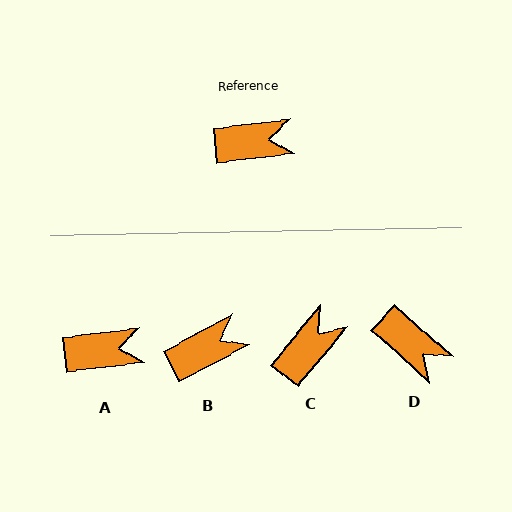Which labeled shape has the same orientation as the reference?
A.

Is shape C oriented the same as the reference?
No, it is off by about 44 degrees.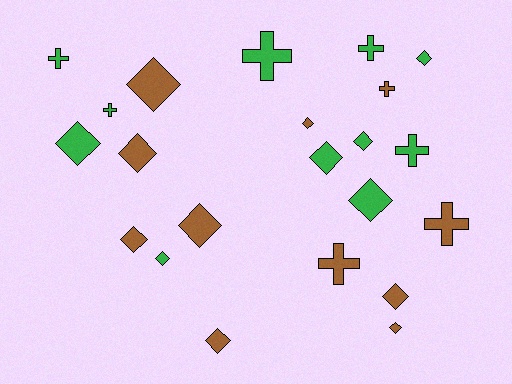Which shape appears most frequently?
Diamond, with 14 objects.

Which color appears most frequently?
Green, with 11 objects.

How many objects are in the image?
There are 22 objects.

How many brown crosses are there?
There are 3 brown crosses.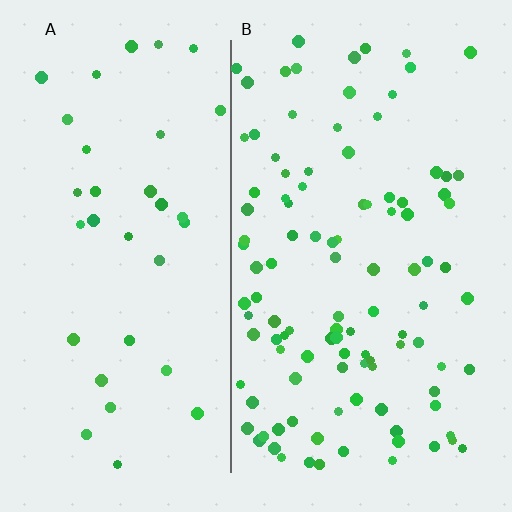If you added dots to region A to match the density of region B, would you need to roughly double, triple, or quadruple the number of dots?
Approximately triple.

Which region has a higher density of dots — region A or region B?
B (the right).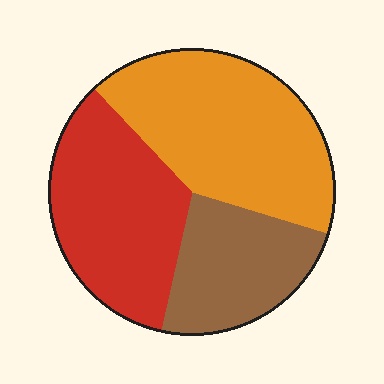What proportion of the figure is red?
Red covers 35% of the figure.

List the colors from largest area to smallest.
From largest to smallest: orange, red, brown.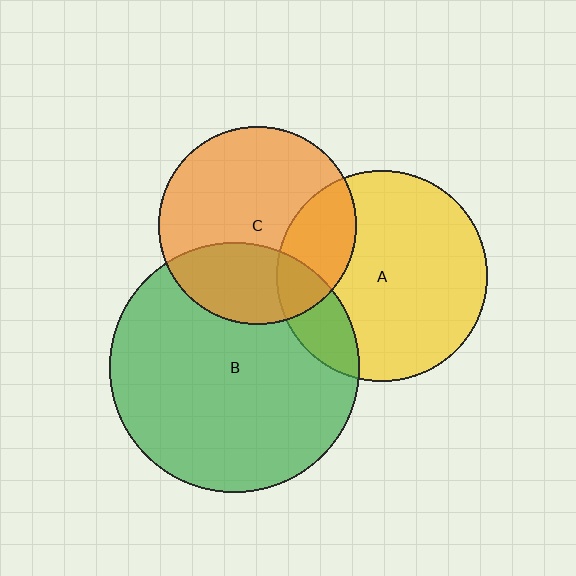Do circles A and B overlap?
Yes.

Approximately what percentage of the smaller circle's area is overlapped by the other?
Approximately 15%.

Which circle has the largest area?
Circle B (green).